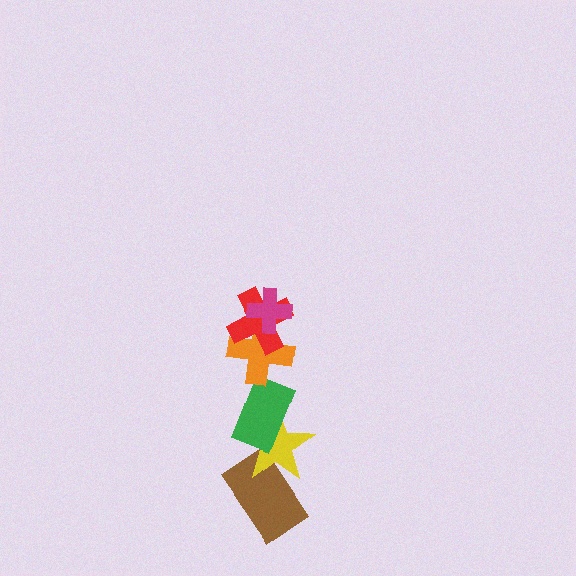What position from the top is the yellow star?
The yellow star is 5th from the top.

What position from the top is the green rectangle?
The green rectangle is 4th from the top.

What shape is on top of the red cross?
The magenta cross is on top of the red cross.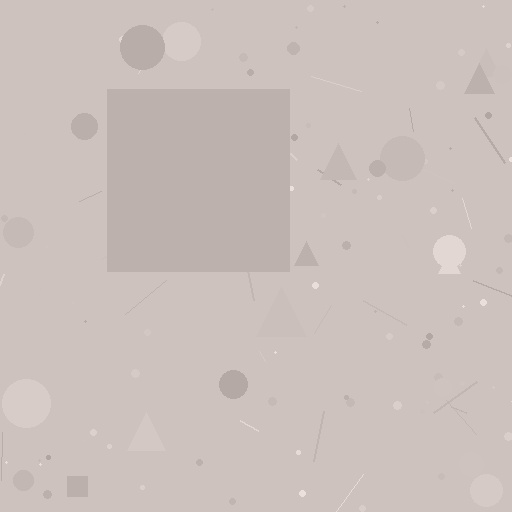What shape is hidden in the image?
A square is hidden in the image.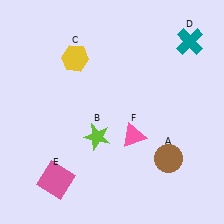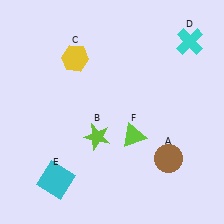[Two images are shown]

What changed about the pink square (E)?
In Image 1, E is pink. In Image 2, it changed to cyan.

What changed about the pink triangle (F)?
In Image 1, F is pink. In Image 2, it changed to lime.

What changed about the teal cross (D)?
In Image 1, D is teal. In Image 2, it changed to cyan.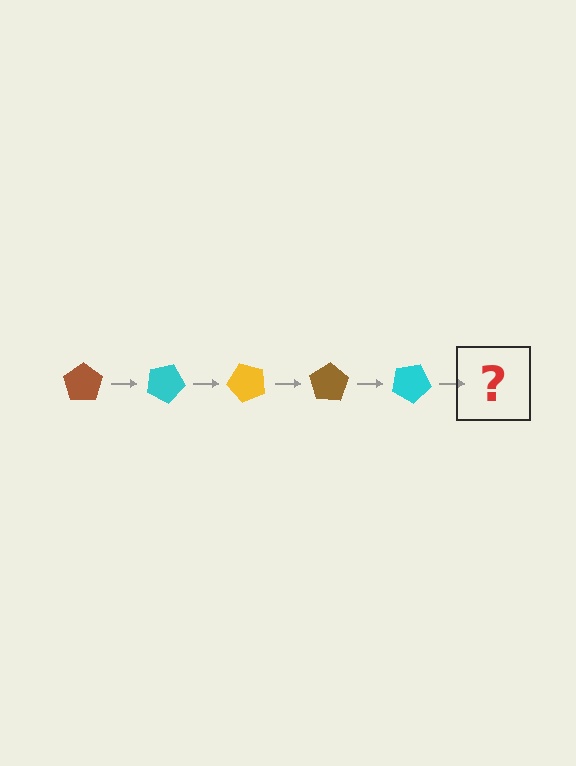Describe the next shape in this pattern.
It should be a yellow pentagon, rotated 125 degrees from the start.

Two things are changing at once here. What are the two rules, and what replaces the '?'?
The two rules are that it rotates 25 degrees each step and the color cycles through brown, cyan, and yellow. The '?' should be a yellow pentagon, rotated 125 degrees from the start.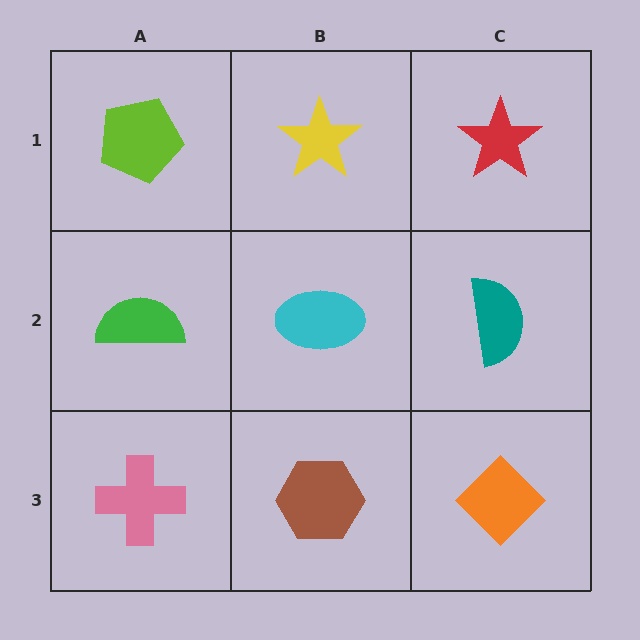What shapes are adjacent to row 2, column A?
A lime pentagon (row 1, column A), a pink cross (row 3, column A), a cyan ellipse (row 2, column B).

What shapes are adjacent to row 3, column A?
A green semicircle (row 2, column A), a brown hexagon (row 3, column B).